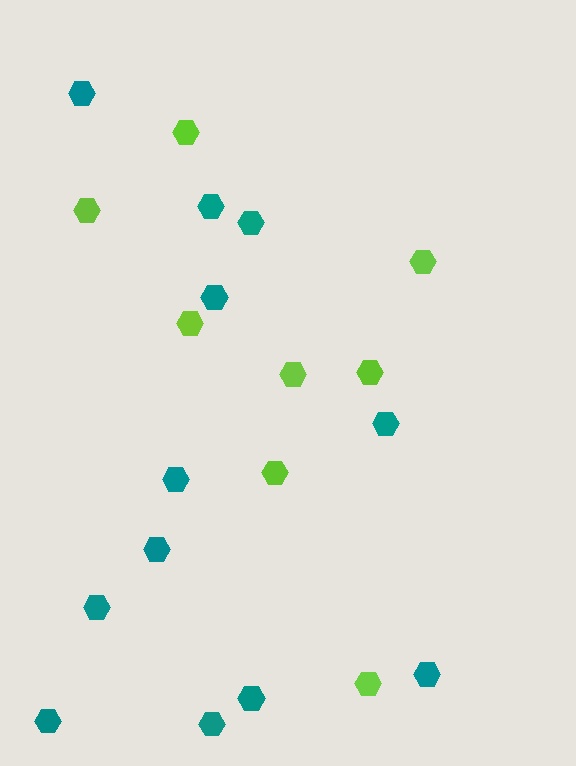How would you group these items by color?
There are 2 groups: one group of lime hexagons (8) and one group of teal hexagons (12).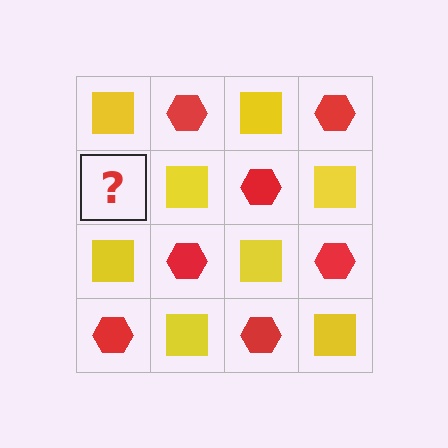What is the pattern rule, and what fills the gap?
The rule is that it alternates yellow square and red hexagon in a checkerboard pattern. The gap should be filled with a red hexagon.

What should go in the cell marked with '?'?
The missing cell should contain a red hexagon.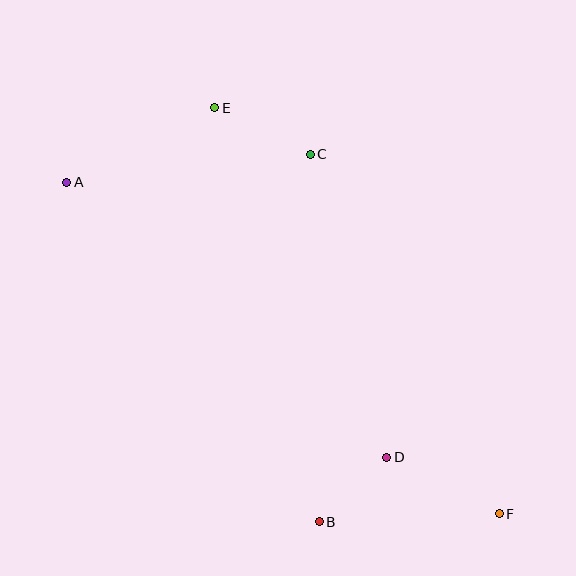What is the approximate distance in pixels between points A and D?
The distance between A and D is approximately 422 pixels.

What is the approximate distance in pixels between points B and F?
The distance between B and F is approximately 180 pixels.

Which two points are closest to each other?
Points B and D are closest to each other.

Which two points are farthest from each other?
Points A and F are farthest from each other.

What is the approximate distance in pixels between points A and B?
The distance between A and B is approximately 423 pixels.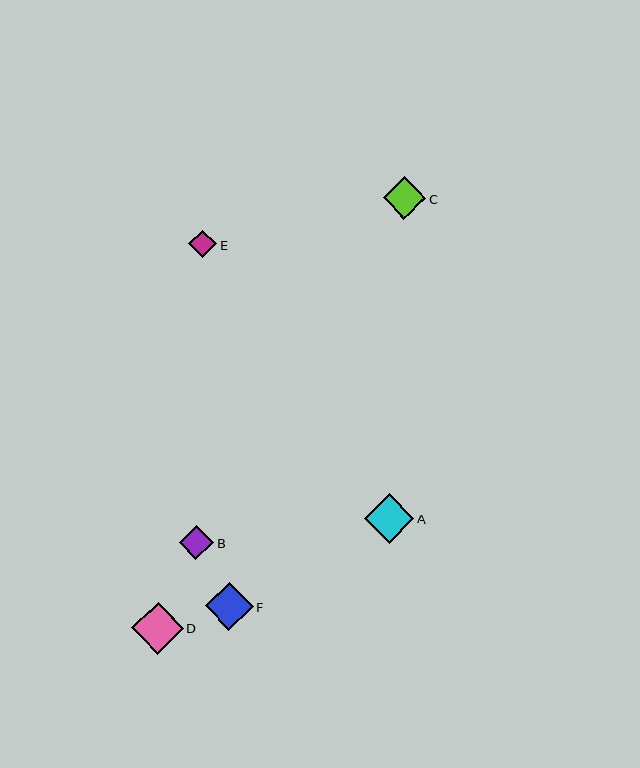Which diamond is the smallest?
Diamond E is the smallest with a size of approximately 28 pixels.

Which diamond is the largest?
Diamond D is the largest with a size of approximately 52 pixels.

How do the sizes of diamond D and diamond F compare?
Diamond D and diamond F are approximately the same size.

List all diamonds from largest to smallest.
From largest to smallest: D, A, F, C, B, E.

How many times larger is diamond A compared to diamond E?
Diamond A is approximately 1.8 times the size of diamond E.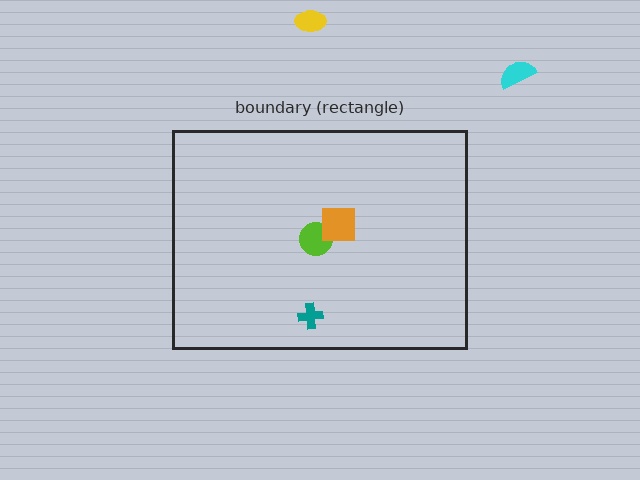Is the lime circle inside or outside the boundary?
Inside.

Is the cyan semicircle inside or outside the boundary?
Outside.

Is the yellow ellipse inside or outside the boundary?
Outside.